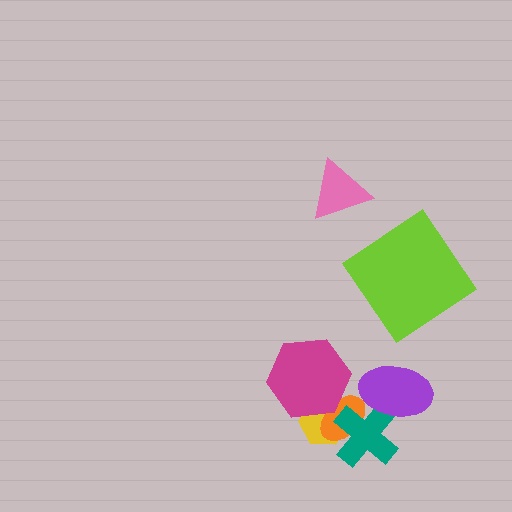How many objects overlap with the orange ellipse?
3 objects overlap with the orange ellipse.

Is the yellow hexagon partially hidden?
Yes, it is partially covered by another shape.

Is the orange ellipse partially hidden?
Yes, it is partially covered by another shape.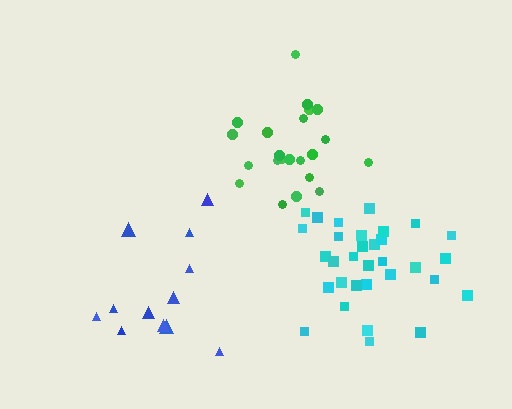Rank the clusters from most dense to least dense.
cyan, green, blue.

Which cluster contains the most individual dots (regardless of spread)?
Cyan (32).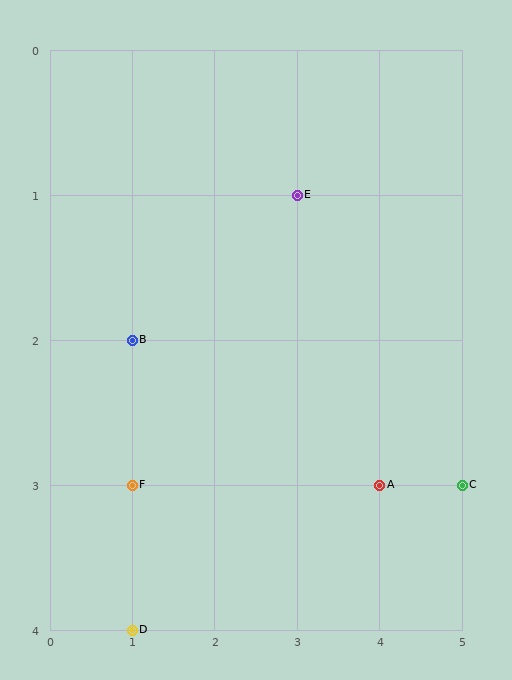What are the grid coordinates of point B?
Point B is at grid coordinates (1, 2).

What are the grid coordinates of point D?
Point D is at grid coordinates (1, 4).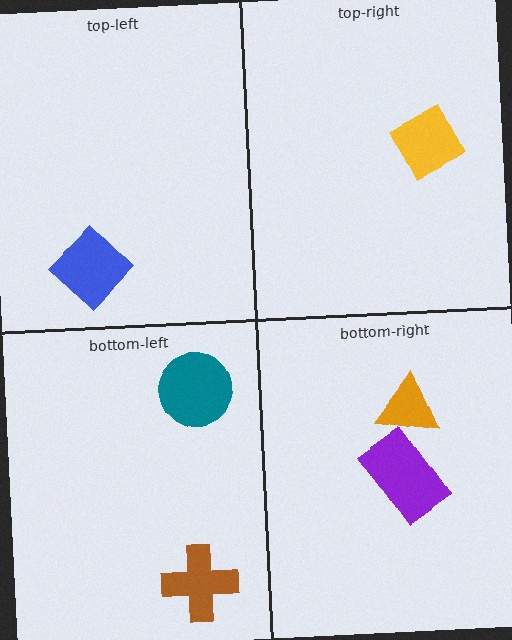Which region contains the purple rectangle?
The bottom-right region.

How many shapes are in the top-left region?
1.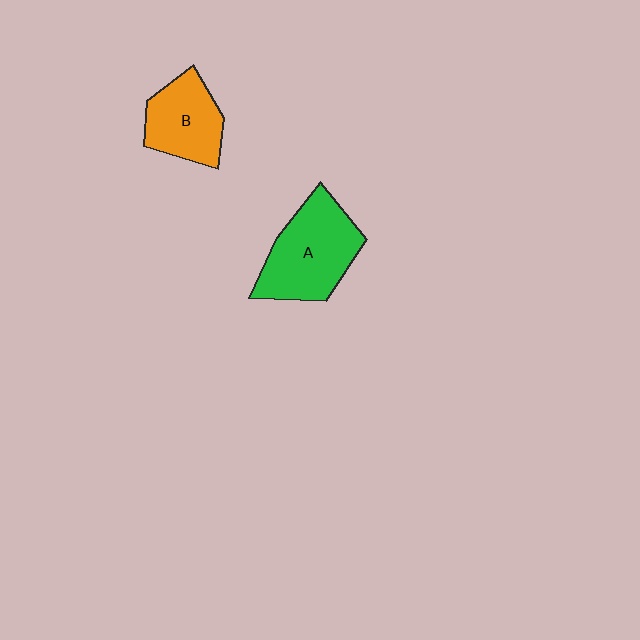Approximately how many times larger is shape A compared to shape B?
Approximately 1.4 times.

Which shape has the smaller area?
Shape B (orange).